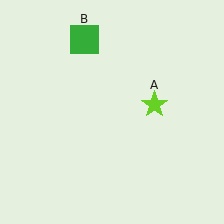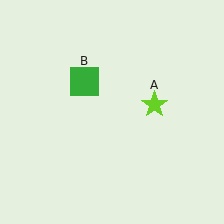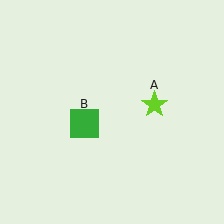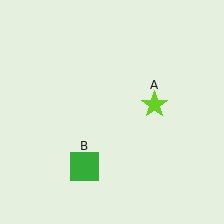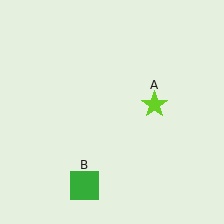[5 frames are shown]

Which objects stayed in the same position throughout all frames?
Lime star (object A) remained stationary.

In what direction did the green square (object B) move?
The green square (object B) moved down.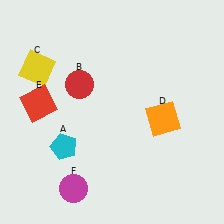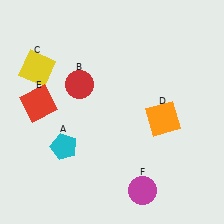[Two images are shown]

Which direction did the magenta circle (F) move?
The magenta circle (F) moved right.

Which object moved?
The magenta circle (F) moved right.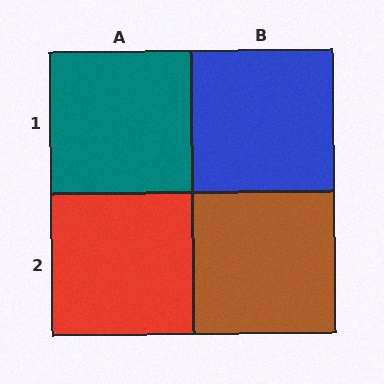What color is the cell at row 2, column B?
Brown.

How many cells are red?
1 cell is red.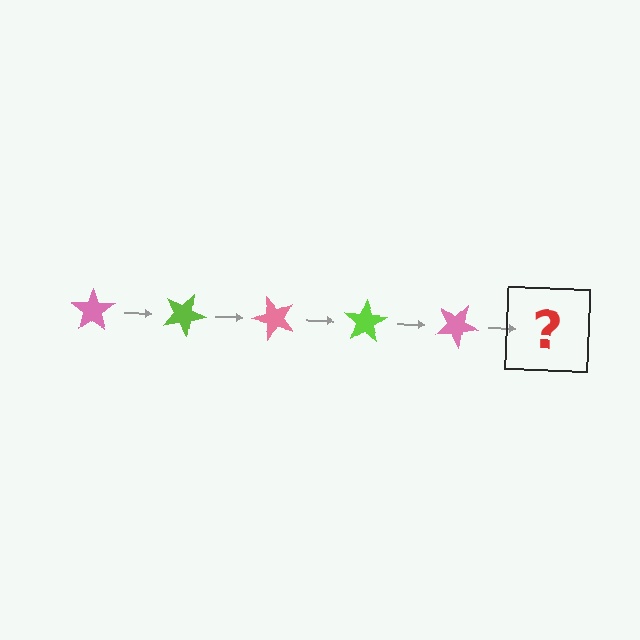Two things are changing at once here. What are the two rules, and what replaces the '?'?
The two rules are that it rotates 25 degrees each step and the color cycles through pink and lime. The '?' should be a lime star, rotated 125 degrees from the start.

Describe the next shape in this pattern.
It should be a lime star, rotated 125 degrees from the start.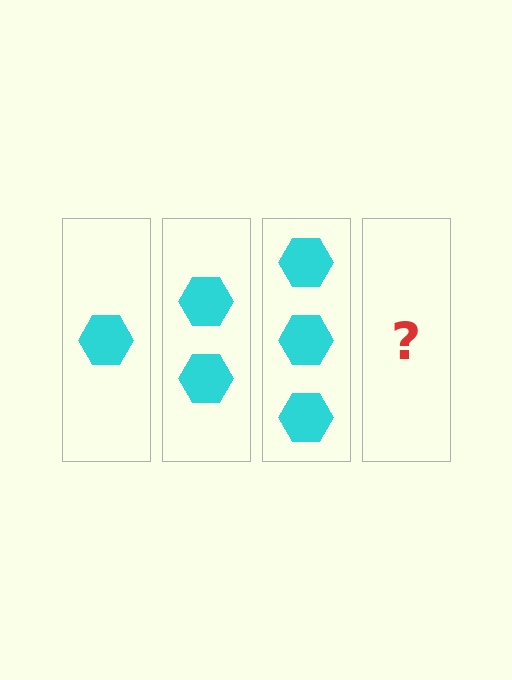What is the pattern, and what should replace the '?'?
The pattern is that each step adds one more hexagon. The '?' should be 4 hexagons.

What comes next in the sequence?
The next element should be 4 hexagons.